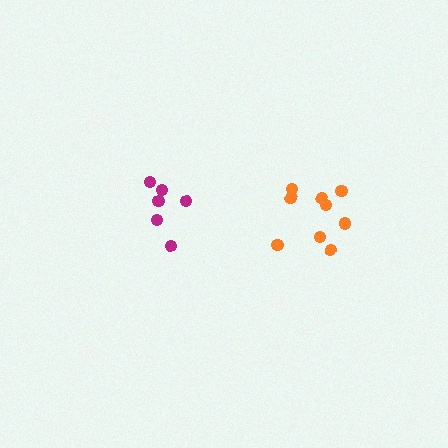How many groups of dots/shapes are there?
There are 2 groups.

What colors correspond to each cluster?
The clusters are colored: orange, magenta.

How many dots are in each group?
Group 1: 9 dots, Group 2: 6 dots (15 total).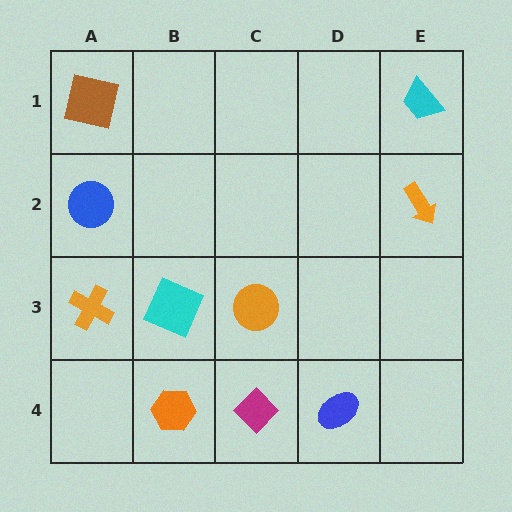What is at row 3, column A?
An orange cross.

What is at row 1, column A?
A brown square.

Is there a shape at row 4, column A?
No, that cell is empty.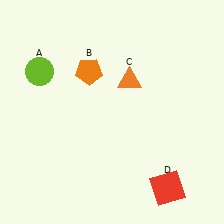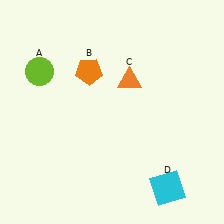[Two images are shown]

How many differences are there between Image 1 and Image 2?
There is 1 difference between the two images.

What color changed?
The square (D) changed from red in Image 1 to cyan in Image 2.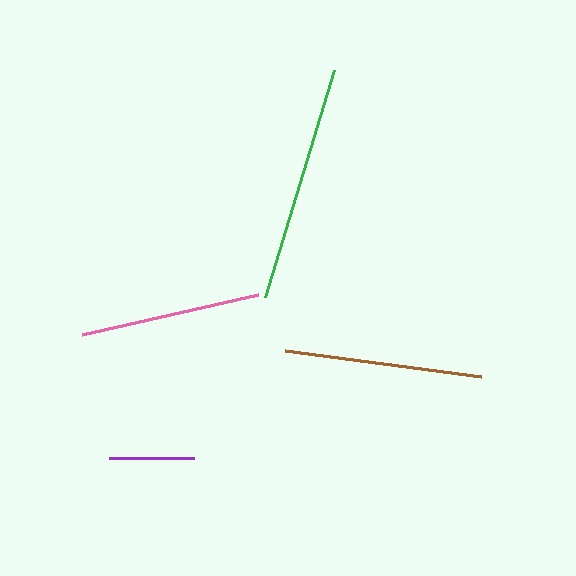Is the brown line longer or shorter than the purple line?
The brown line is longer than the purple line.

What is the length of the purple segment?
The purple segment is approximately 85 pixels long.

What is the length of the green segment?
The green segment is approximately 237 pixels long.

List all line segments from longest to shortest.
From longest to shortest: green, brown, pink, purple.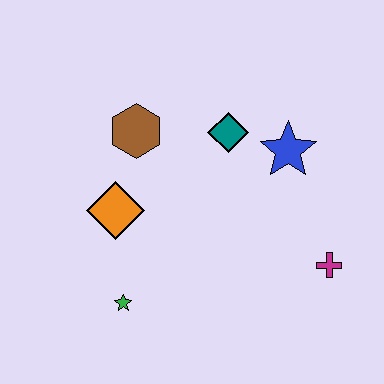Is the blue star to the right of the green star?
Yes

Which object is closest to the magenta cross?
The blue star is closest to the magenta cross.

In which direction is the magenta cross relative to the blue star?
The magenta cross is below the blue star.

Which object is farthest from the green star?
The blue star is farthest from the green star.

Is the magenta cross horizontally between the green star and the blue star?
No